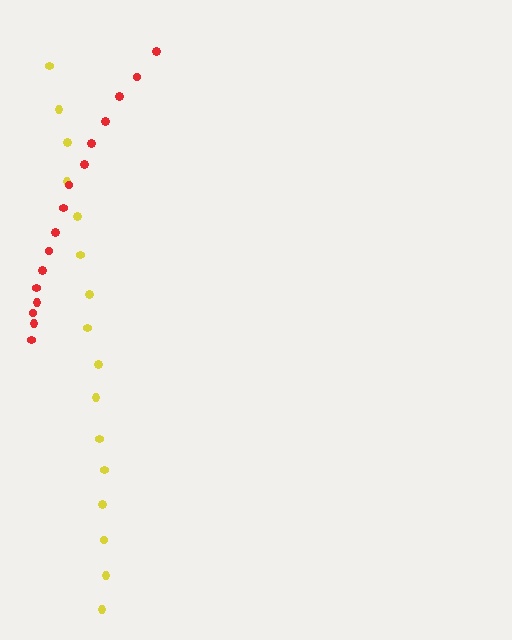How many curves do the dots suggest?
There are 2 distinct paths.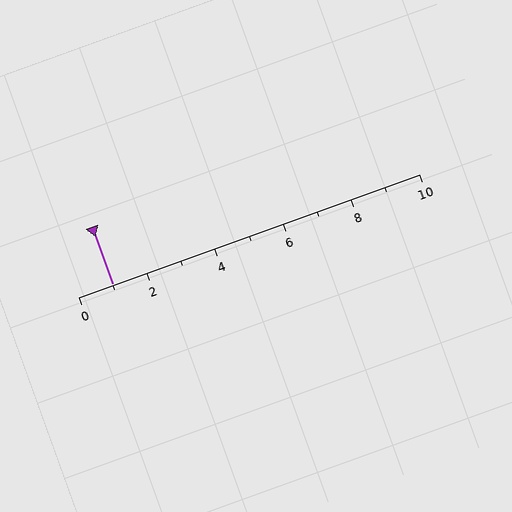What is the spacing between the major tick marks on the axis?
The major ticks are spaced 2 apart.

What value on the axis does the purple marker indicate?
The marker indicates approximately 1.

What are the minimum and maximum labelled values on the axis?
The axis runs from 0 to 10.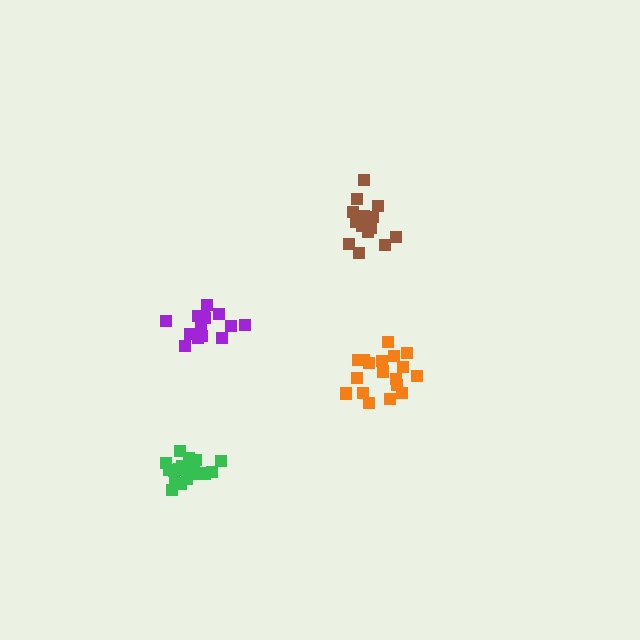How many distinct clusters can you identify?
There are 4 distinct clusters.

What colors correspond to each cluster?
The clusters are colored: green, brown, purple, orange.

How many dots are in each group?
Group 1: 19 dots, Group 2: 16 dots, Group 3: 14 dots, Group 4: 18 dots (67 total).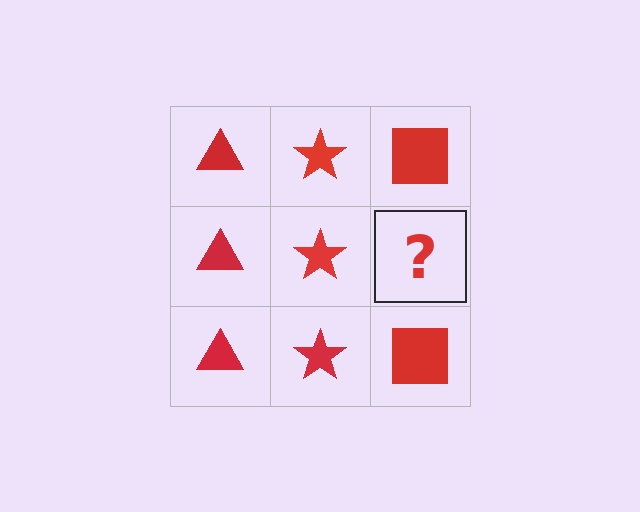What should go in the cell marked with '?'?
The missing cell should contain a red square.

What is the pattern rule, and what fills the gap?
The rule is that each column has a consistent shape. The gap should be filled with a red square.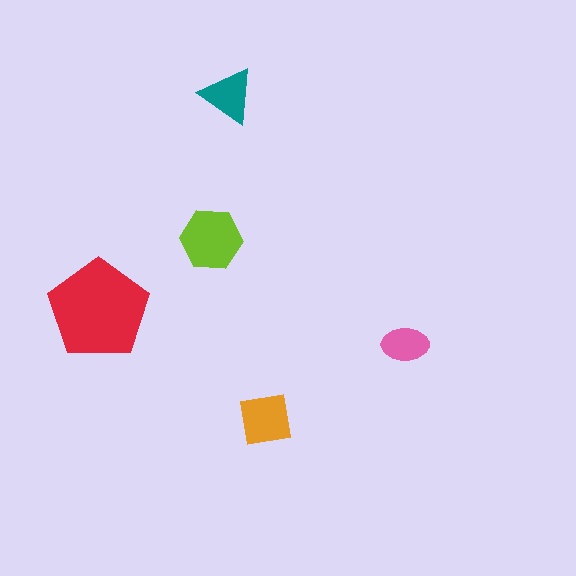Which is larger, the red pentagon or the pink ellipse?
The red pentagon.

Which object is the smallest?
The pink ellipse.